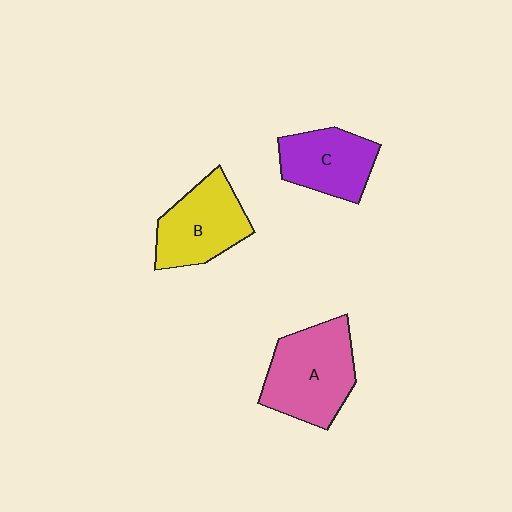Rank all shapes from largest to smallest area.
From largest to smallest: A (pink), B (yellow), C (purple).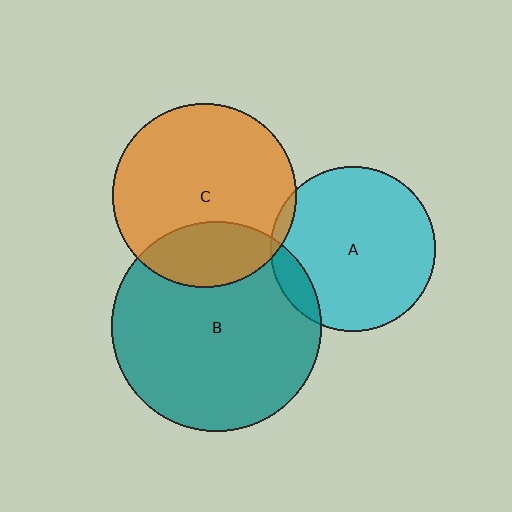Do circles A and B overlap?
Yes.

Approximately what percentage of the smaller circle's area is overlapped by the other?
Approximately 10%.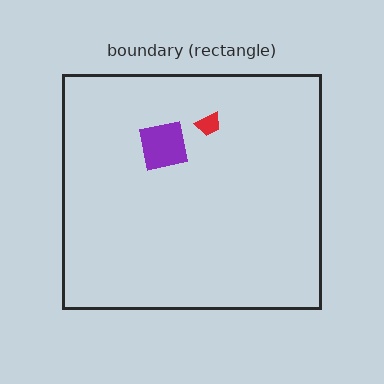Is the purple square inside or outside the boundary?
Inside.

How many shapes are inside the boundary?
2 inside, 0 outside.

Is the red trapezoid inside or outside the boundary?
Inside.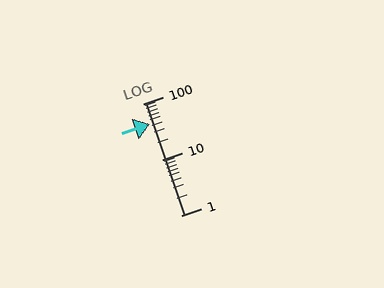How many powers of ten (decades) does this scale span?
The scale spans 2 decades, from 1 to 100.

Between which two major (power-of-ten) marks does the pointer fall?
The pointer is between 10 and 100.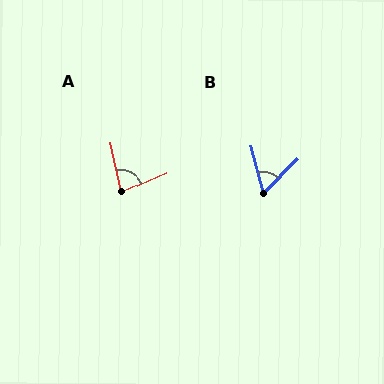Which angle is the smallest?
B, at approximately 60 degrees.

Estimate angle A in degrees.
Approximately 78 degrees.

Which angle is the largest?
A, at approximately 78 degrees.